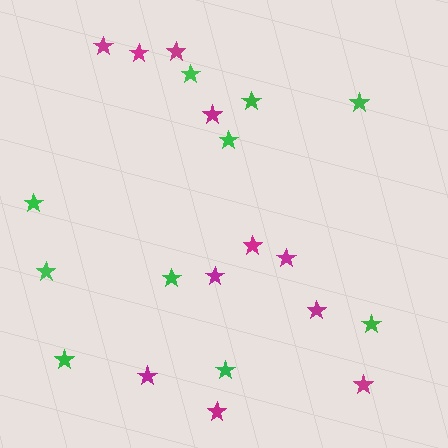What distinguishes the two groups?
There are 2 groups: one group of green stars (10) and one group of magenta stars (11).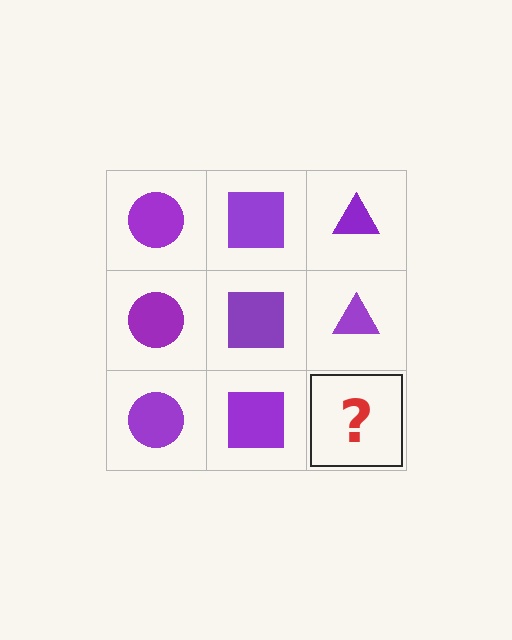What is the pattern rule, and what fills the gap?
The rule is that each column has a consistent shape. The gap should be filled with a purple triangle.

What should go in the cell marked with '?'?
The missing cell should contain a purple triangle.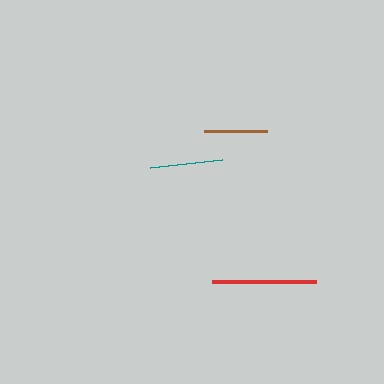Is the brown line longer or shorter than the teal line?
The teal line is longer than the brown line.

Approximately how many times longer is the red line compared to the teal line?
The red line is approximately 1.4 times the length of the teal line.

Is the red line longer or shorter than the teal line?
The red line is longer than the teal line.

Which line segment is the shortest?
The brown line is the shortest at approximately 64 pixels.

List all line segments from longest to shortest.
From longest to shortest: red, teal, brown.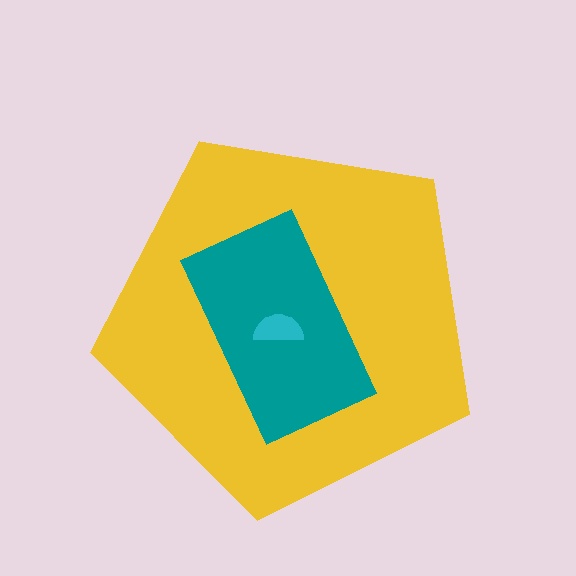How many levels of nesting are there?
3.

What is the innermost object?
The cyan semicircle.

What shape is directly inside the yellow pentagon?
The teal rectangle.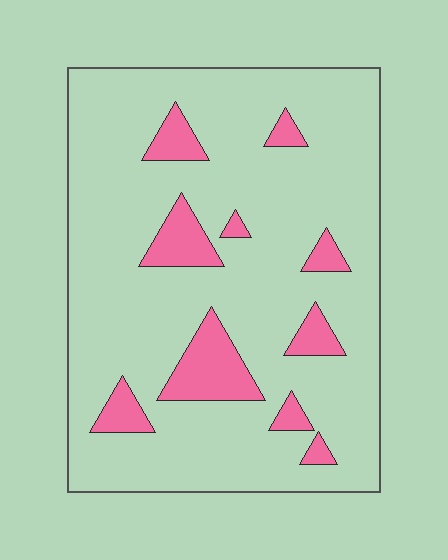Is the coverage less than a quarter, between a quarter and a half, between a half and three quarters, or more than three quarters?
Less than a quarter.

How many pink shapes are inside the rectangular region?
10.